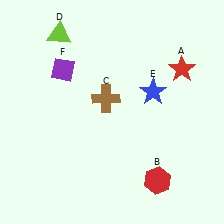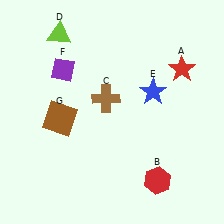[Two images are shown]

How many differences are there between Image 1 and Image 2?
There is 1 difference between the two images.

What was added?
A brown square (G) was added in Image 2.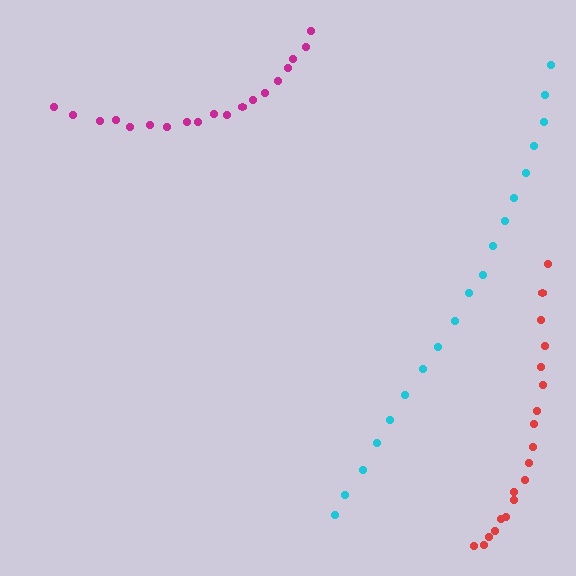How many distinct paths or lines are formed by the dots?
There are 3 distinct paths.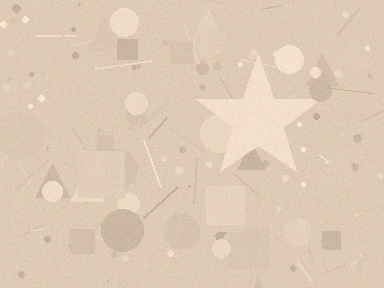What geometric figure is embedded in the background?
A star is embedded in the background.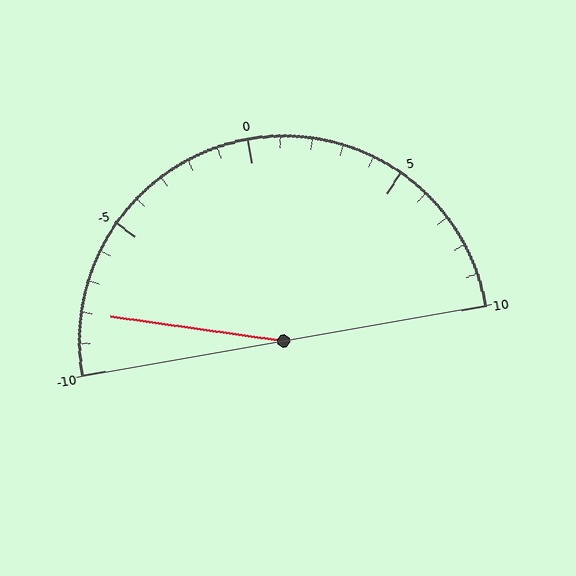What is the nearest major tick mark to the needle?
The nearest major tick mark is -10.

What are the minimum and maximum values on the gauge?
The gauge ranges from -10 to 10.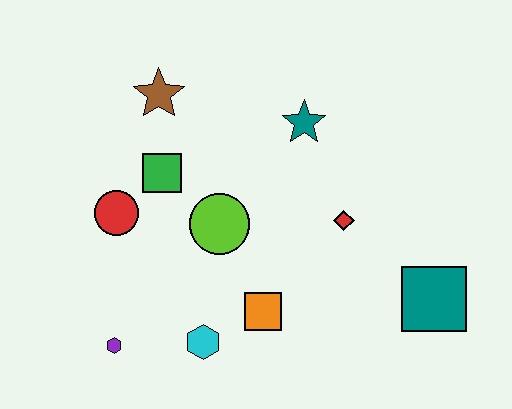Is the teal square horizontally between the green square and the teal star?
No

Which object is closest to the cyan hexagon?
The orange square is closest to the cyan hexagon.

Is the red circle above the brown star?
No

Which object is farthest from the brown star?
The teal square is farthest from the brown star.